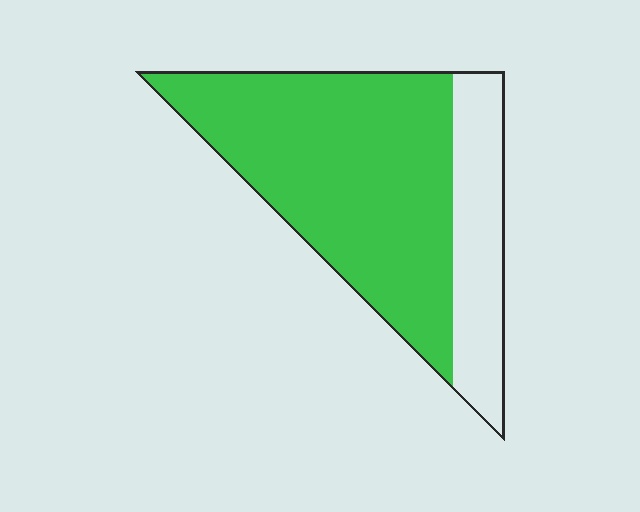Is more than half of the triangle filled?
Yes.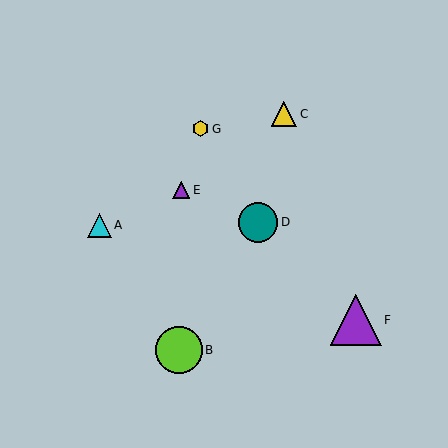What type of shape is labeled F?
Shape F is a purple triangle.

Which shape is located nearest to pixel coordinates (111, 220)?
The cyan triangle (labeled A) at (99, 225) is nearest to that location.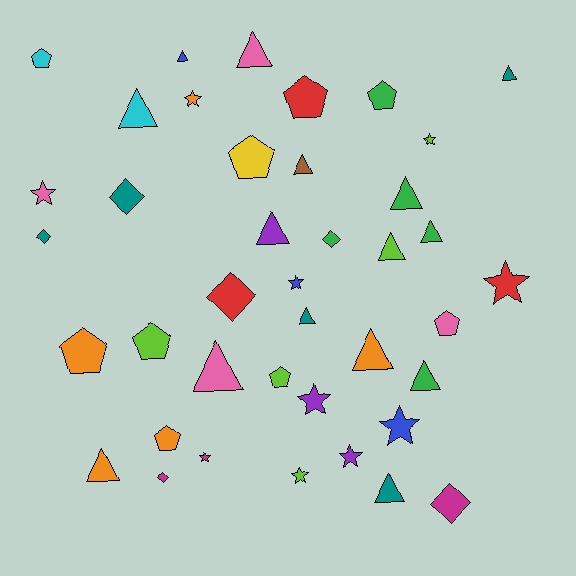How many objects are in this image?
There are 40 objects.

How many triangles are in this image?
There are 15 triangles.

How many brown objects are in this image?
There is 1 brown object.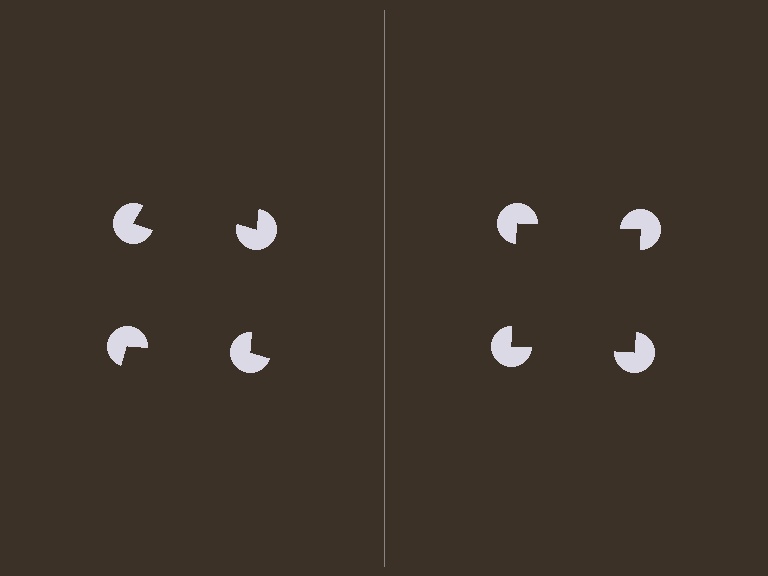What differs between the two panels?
The pac-man discs are positioned identically on both sides; only the wedge orientations differ. On the right they align to a square; on the left they are misaligned.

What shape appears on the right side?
An illusory square.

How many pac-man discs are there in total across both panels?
8 — 4 on each side.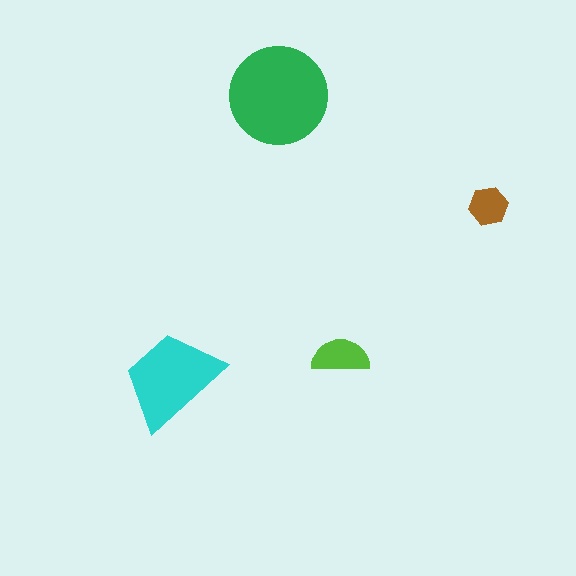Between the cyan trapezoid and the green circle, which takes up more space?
The green circle.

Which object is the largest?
The green circle.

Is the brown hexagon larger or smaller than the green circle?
Smaller.